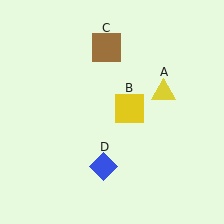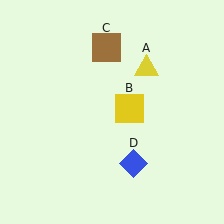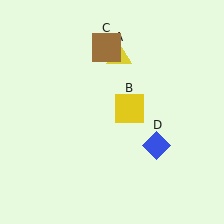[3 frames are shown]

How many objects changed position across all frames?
2 objects changed position: yellow triangle (object A), blue diamond (object D).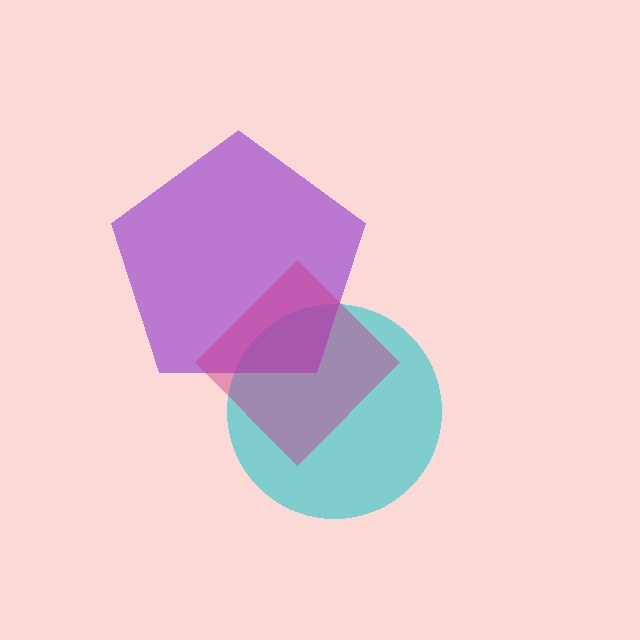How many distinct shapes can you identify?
There are 3 distinct shapes: a cyan circle, a purple pentagon, a magenta diamond.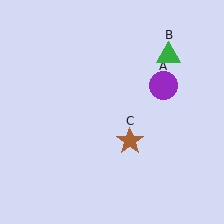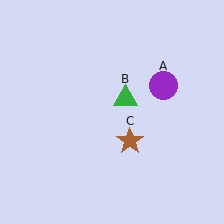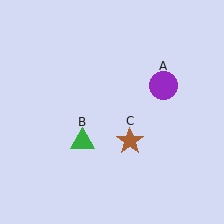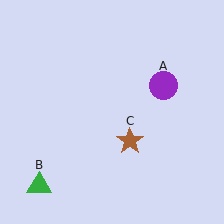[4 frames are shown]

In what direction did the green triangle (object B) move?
The green triangle (object B) moved down and to the left.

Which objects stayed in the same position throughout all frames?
Purple circle (object A) and brown star (object C) remained stationary.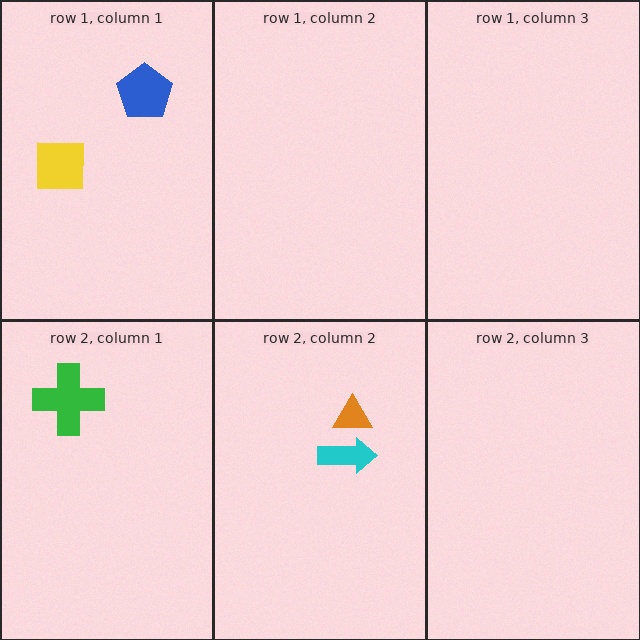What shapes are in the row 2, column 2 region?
The orange triangle, the cyan arrow.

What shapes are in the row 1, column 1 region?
The yellow square, the blue pentagon.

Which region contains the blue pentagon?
The row 1, column 1 region.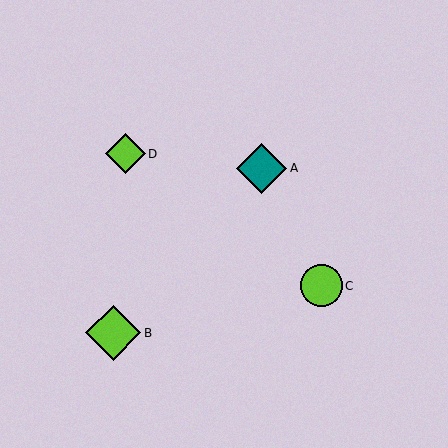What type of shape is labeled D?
Shape D is a lime diamond.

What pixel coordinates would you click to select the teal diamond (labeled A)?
Click at (262, 168) to select the teal diamond A.